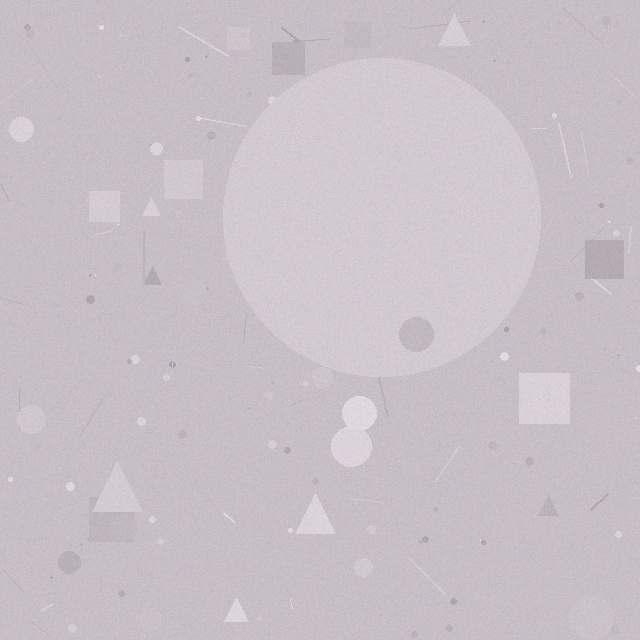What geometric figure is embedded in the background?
A circle is embedded in the background.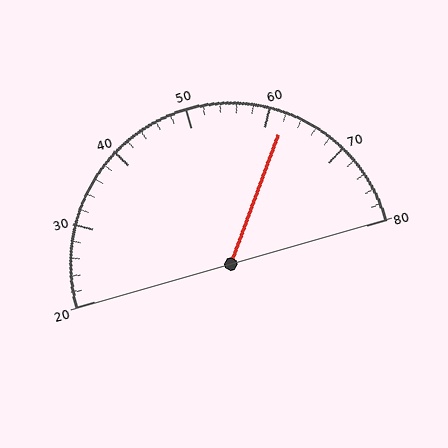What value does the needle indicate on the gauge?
The needle indicates approximately 62.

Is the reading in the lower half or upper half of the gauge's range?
The reading is in the upper half of the range (20 to 80).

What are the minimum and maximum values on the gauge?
The gauge ranges from 20 to 80.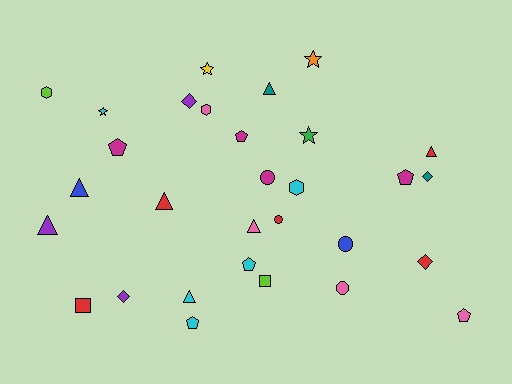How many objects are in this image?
There are 30 objects.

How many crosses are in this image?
There are no crosses.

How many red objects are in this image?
There are 5 red objects.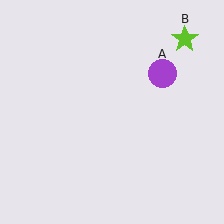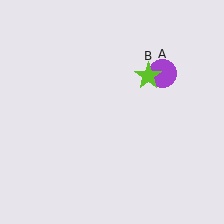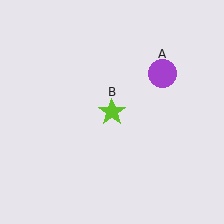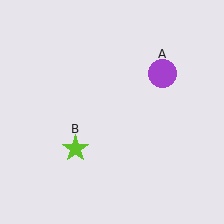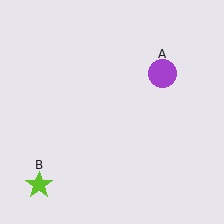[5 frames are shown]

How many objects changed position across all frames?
1 object changed position: lime star (object B).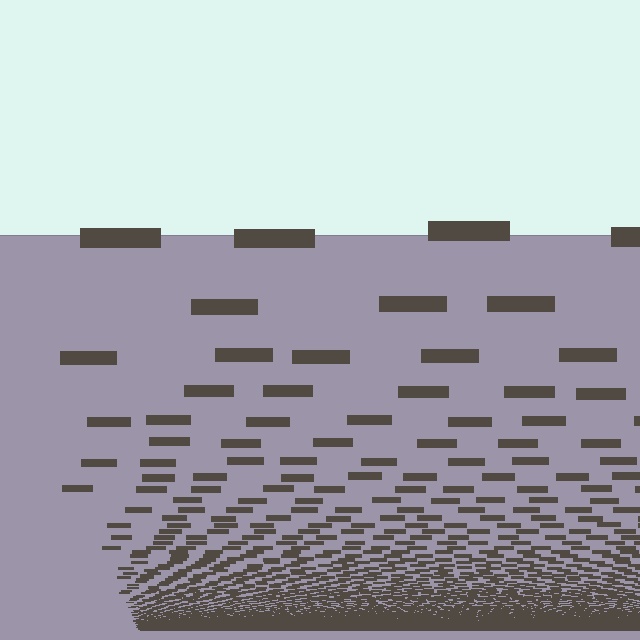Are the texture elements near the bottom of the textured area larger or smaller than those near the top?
Smaller. The gradient is inverted — elements near the bottom are smaller and denser.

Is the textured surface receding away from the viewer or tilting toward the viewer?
The surface appears to tilt toward the viewer. Texture elements get larger and sparser toward the top.